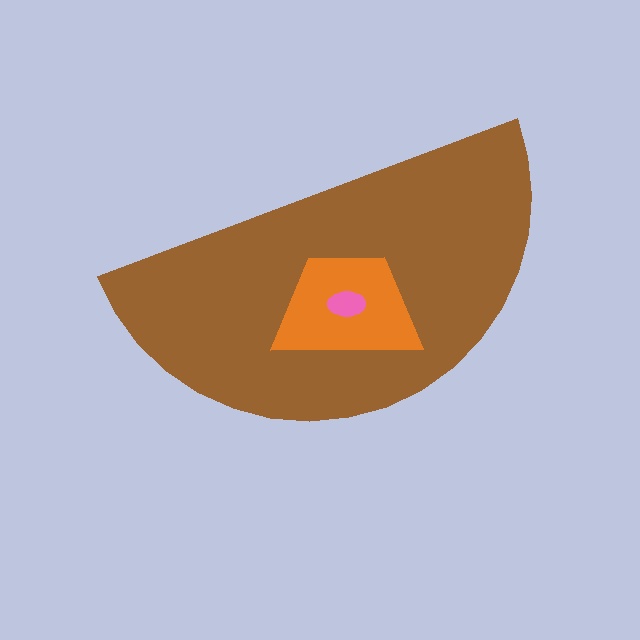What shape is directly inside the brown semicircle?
The orange trapezoid.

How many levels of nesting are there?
3.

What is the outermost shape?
The brown semicircle.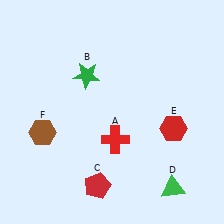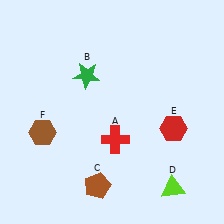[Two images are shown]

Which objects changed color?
C changed from red to brown. D changed from green to lime.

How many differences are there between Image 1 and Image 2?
There are 2 differences between the two images.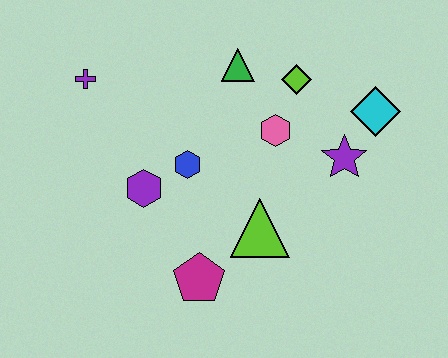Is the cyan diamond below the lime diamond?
Yes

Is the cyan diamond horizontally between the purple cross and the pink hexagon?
No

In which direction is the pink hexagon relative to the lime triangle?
The pink hexagon is above the lime triangle.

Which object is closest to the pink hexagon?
The lime diamond is closest to the pink hexagon.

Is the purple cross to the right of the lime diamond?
No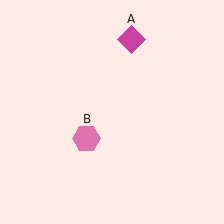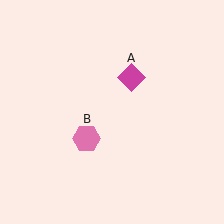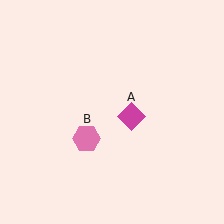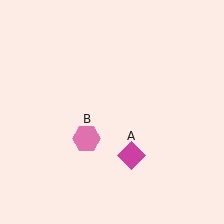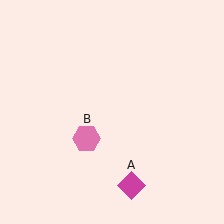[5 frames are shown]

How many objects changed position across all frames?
1 object changed position: magenta diamond (object A).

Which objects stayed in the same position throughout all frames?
Pink hexagon (object B) remained stationary.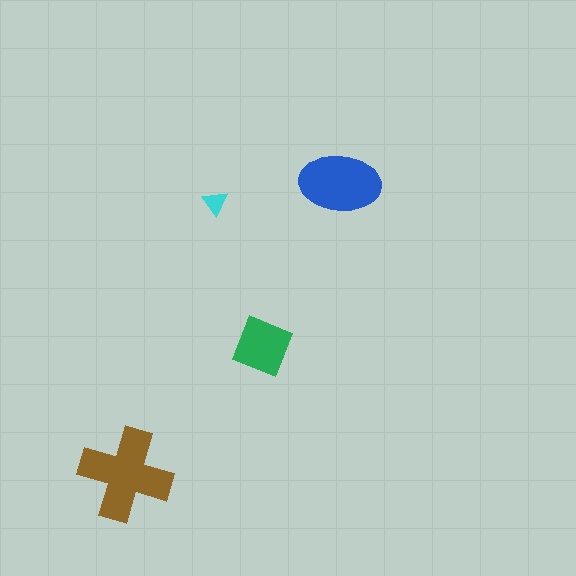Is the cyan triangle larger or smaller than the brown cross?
Smaller.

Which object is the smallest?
The cyan triangle.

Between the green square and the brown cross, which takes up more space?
The brown cross.